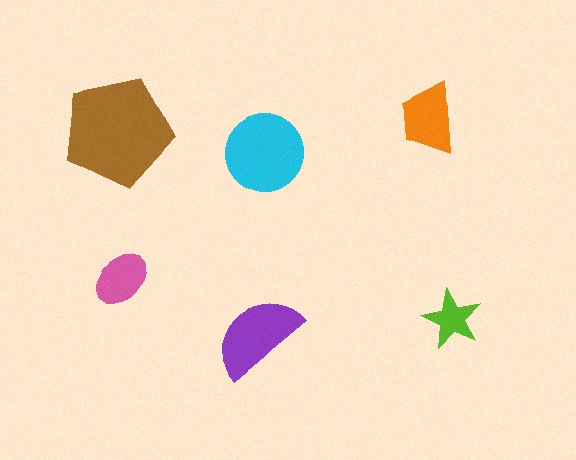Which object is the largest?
The brown pentagon.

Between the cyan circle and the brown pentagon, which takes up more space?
The brown pentagon.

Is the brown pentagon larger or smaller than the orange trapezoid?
Larger.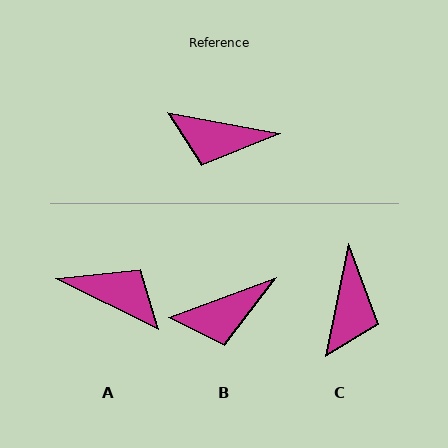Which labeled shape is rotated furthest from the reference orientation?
A, about 165 degrees away.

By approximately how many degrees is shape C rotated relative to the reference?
Approximately 89 degrees counter-clockwise.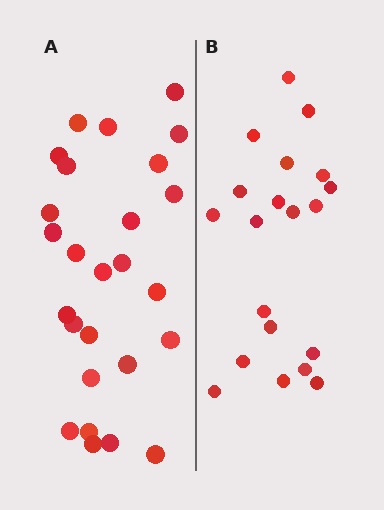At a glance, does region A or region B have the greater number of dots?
Region A (the left region) has more dots.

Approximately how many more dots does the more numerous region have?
Region A has about 6 more dots than region B.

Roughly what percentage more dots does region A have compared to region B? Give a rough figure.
About 30% more.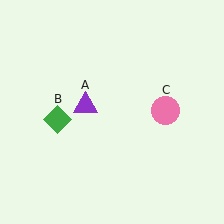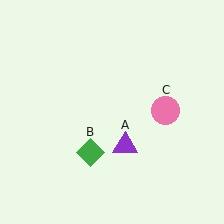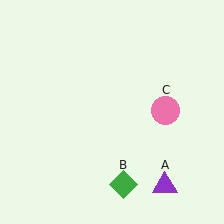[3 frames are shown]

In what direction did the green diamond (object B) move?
The green diamond (object B) moved down and to the right.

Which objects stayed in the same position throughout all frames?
Pink circle (object C) remained stationary.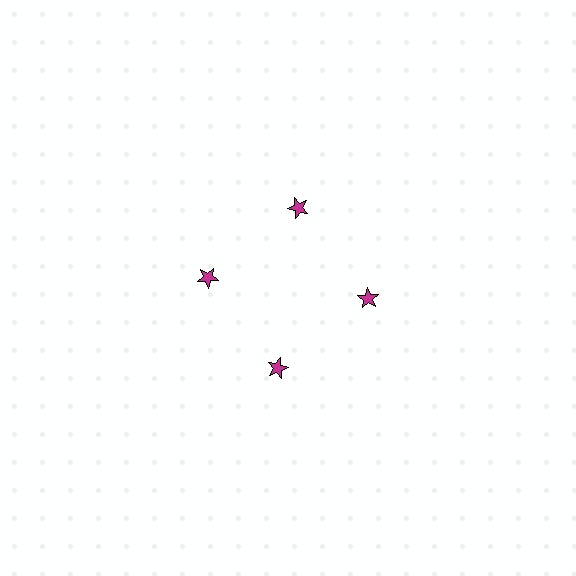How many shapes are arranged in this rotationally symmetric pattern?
There are 4 shapes, arranged in 4 groups of 1.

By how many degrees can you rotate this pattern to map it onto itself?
The pattern maps onto itself every 90 degrees of rotation.